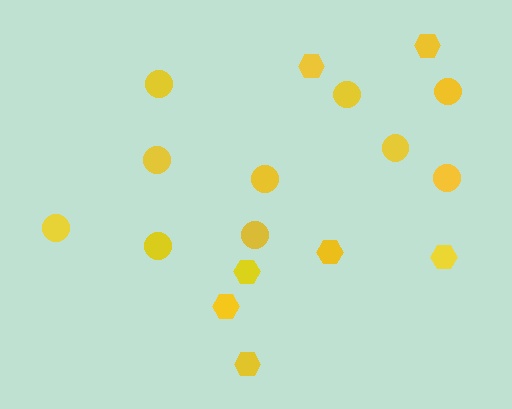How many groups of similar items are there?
There are 2 groups: one group of circles (10) and one group of hexagons (7).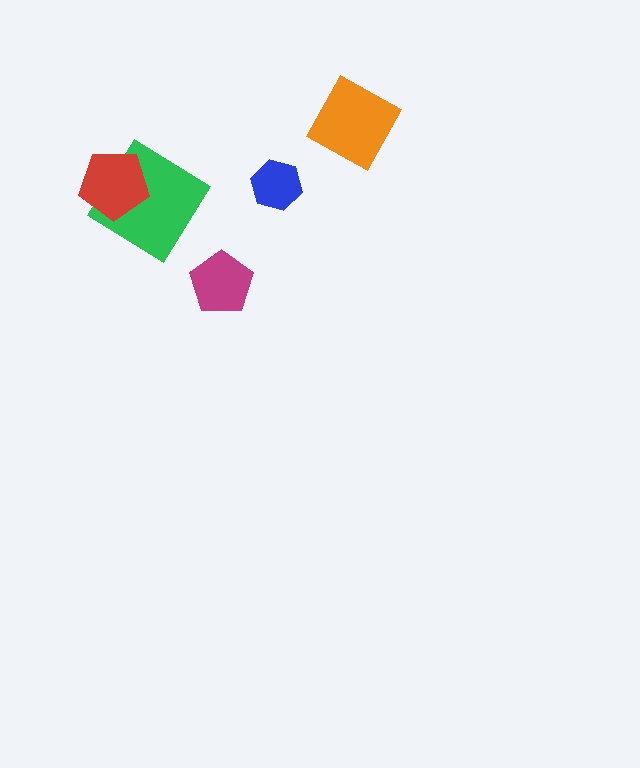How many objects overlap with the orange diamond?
0 objects overlap with the orange diamond.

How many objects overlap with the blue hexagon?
0 objects overlap with the blue hexagon.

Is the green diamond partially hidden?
Yes, it is partially covered by another shape.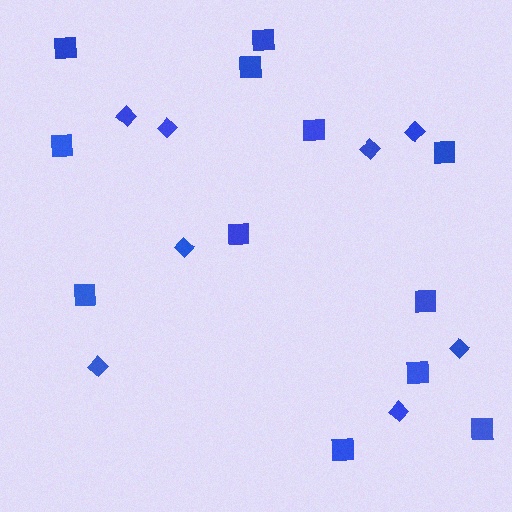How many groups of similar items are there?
There are 2 groups: one group of diamonds (8) and one group of squares (12).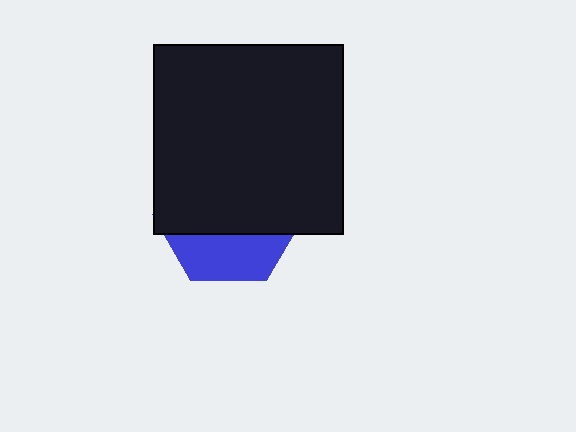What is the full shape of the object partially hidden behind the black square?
The partially hidden object is a blue hexagon.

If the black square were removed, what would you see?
You would see the complete blue hexagon.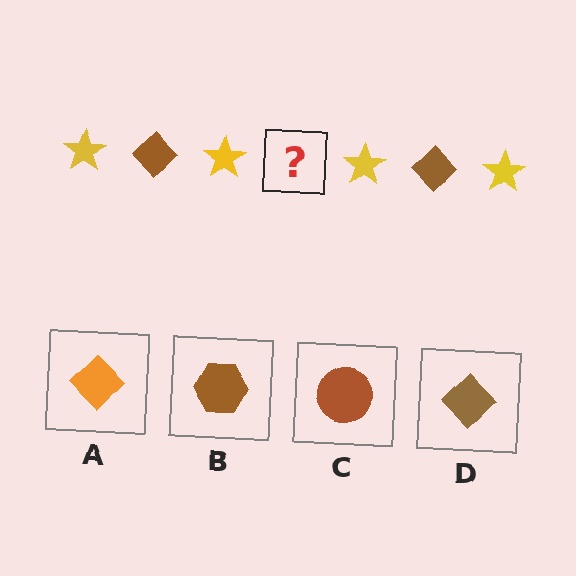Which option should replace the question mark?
Option D.